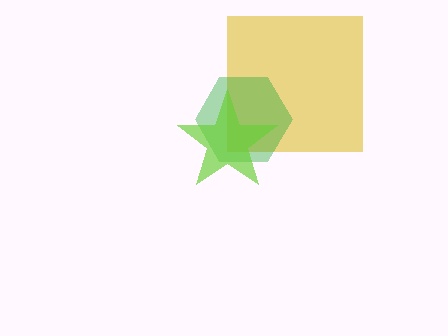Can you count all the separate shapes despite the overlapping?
Yes, there are 3 separate shapes.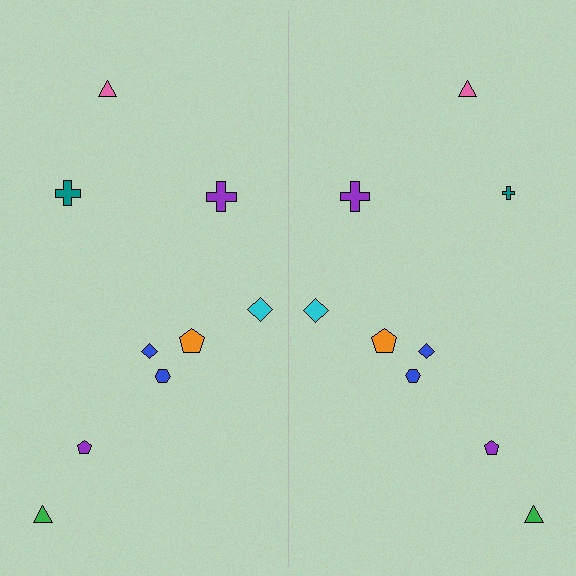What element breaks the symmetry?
The teal cross on the right side has a different size than its mirror counterpart.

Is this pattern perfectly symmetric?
No, the pattern is not perfectly symmetric. The teal cross on the right side has a different size than its mirror counterpart.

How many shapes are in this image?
There are 18 shapes in this image.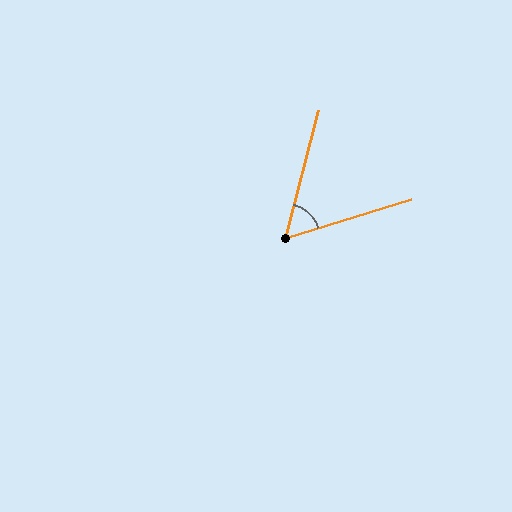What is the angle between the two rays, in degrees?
Approximately 59 degrees.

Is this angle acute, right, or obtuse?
It is acute.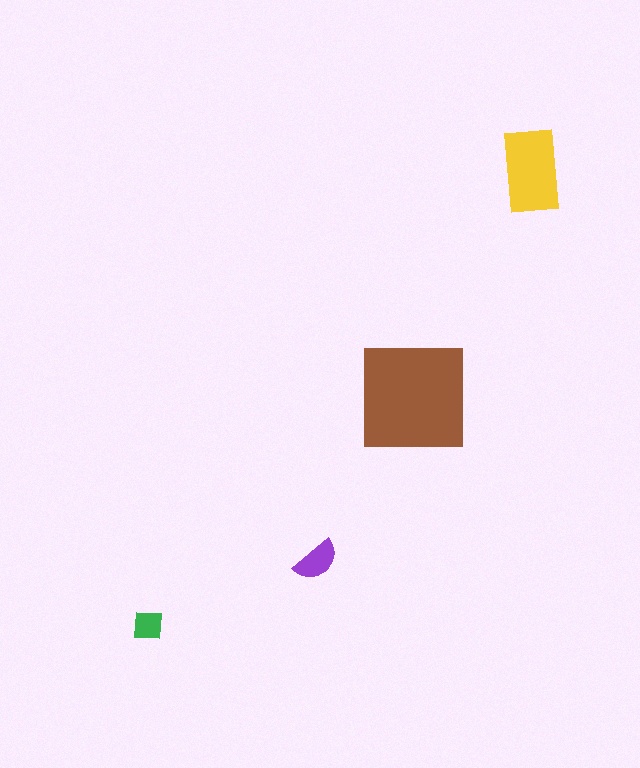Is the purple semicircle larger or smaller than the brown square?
Smaller.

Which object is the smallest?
The green square.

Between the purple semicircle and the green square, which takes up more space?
The purple semicircle.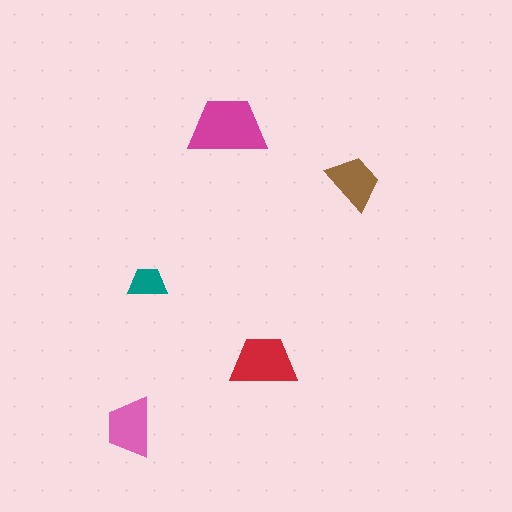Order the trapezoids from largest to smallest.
the magenta one, the red one, the pink one, the brown one, the teal one.